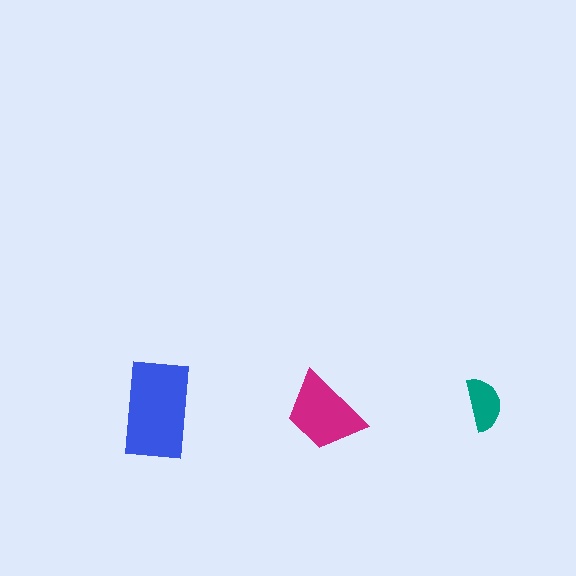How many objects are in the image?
There are 3 objects in the image.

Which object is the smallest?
The teal semicircle.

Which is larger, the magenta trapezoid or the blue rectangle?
The blue rectangle.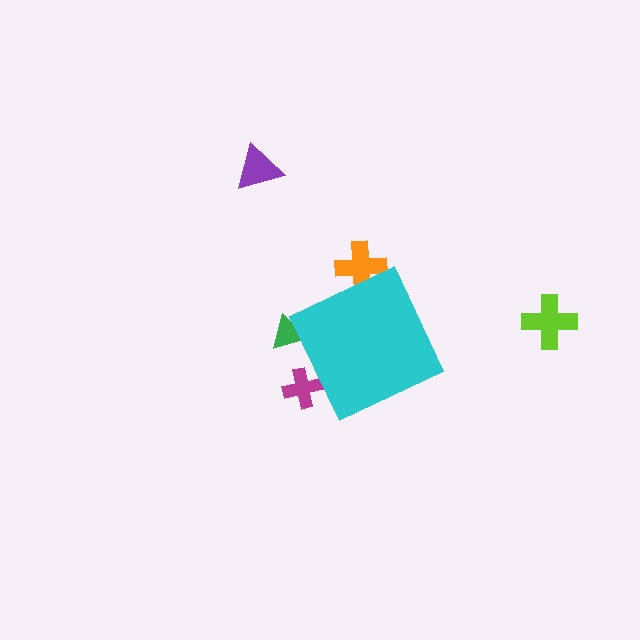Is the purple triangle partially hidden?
No, the purple triangle is fully visible.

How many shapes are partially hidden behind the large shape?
3 shapes are partially hidden.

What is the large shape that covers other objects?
A cyan diamond.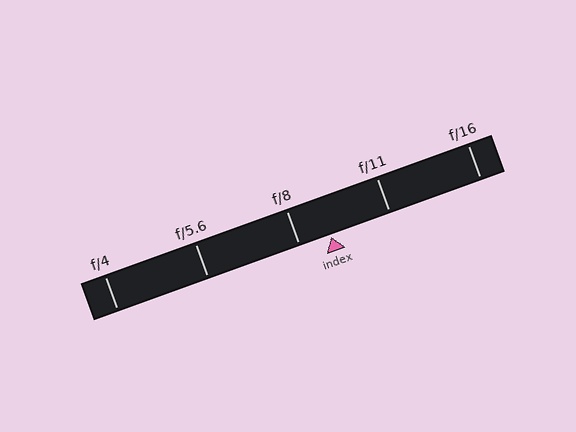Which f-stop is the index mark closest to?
The index mark is closest to f/8.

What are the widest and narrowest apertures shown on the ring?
The widest aperture shown is f/4 and the narrowest is f/16.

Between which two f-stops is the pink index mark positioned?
The index mark is between f/8 and f/11.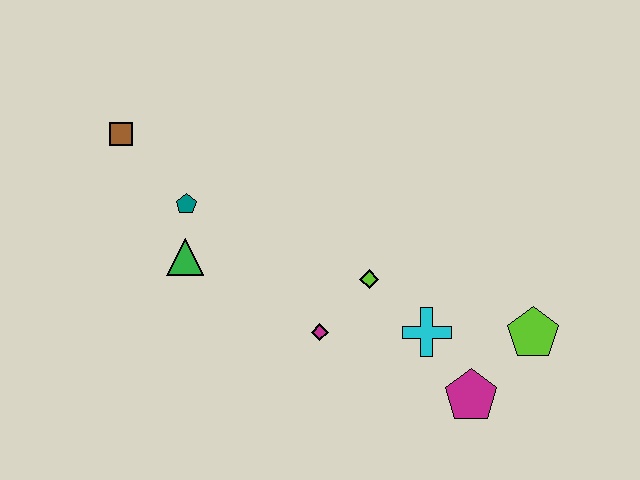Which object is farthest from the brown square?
The lime pentagon is farthest from the brown square.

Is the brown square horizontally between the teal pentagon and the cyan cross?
No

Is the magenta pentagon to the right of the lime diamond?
Yes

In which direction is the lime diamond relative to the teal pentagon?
The lime diamond is to the right of the teal pentagon.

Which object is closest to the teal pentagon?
The green triangle is closest to the teal pentagon.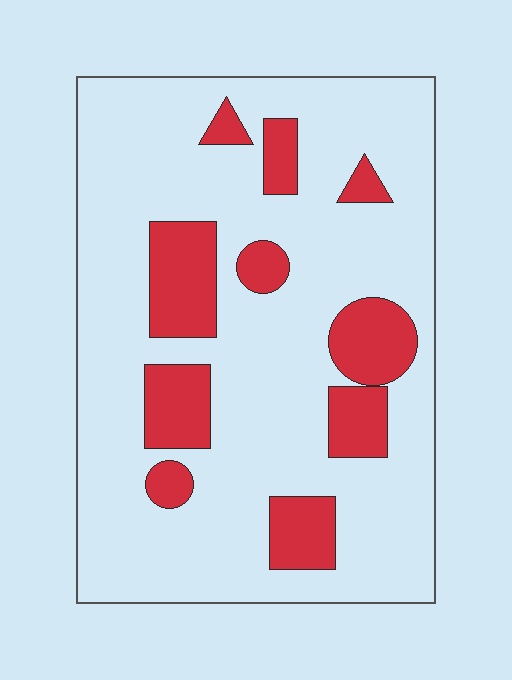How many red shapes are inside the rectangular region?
10.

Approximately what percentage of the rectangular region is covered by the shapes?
Approximately 20%.